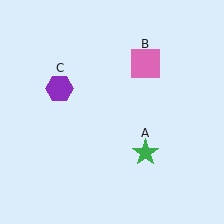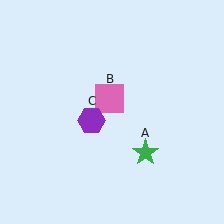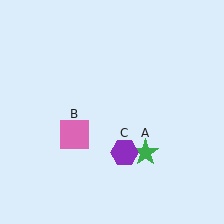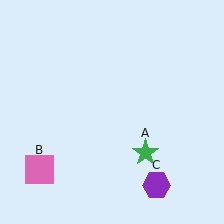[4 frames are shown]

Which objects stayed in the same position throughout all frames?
Green star (object A) remained stationary.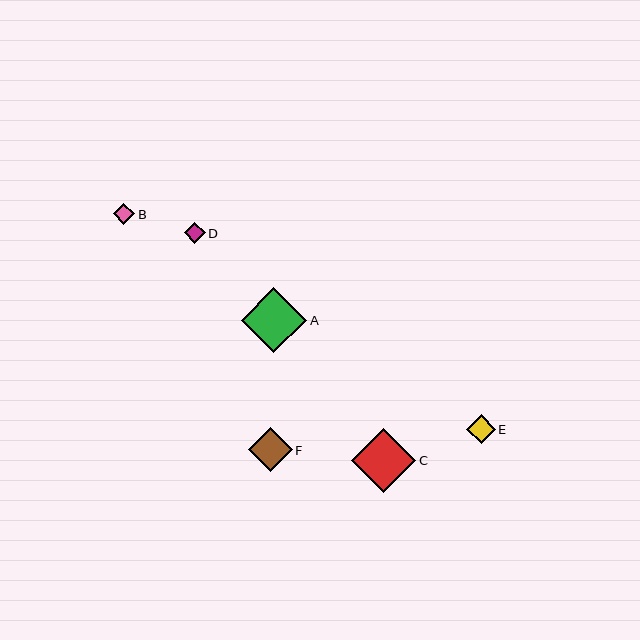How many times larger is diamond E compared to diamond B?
Diamond E is approximately 1.4 times the size of diamond B.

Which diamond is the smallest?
Diamond D is the smallest with a size of approximately 21 pixels.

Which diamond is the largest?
Diamond A is the largest with a size of approximately 66 pixels.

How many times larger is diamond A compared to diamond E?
Diamond A is approximately 2.3 times the size of diamond E.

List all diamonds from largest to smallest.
From largest to smallest: A, C, F, E, B, D.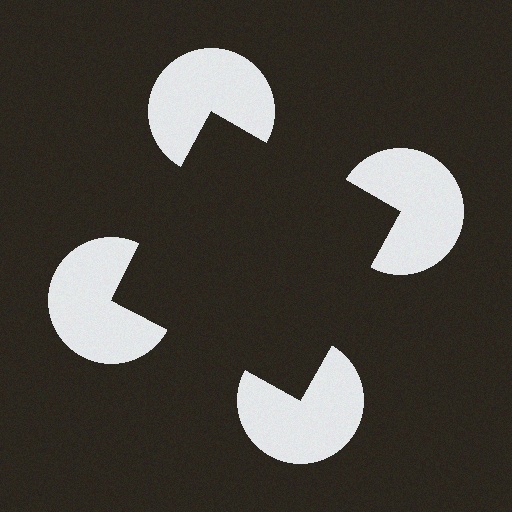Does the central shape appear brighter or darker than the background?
It typically appears slightly darker than the background, even though no actual brightness change is drawn.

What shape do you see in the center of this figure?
An illusory square — its edges are inferred from the aligned wedge cuts in the pac-man discs, not physically drawn.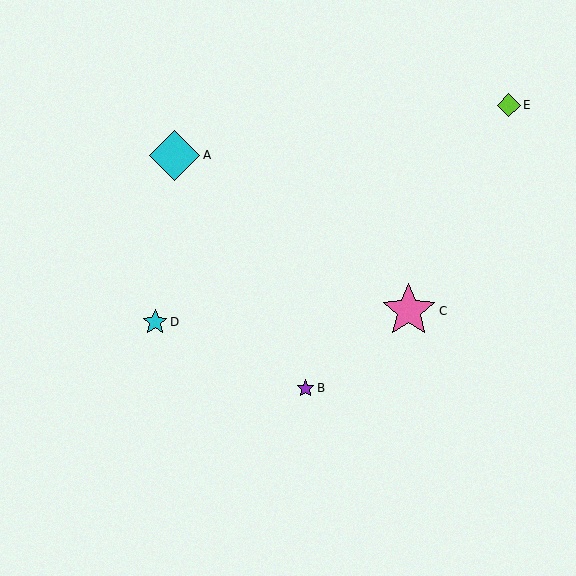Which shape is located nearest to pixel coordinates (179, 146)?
The cyan diamond (labeled A) at (175, 155) is nearest to that location.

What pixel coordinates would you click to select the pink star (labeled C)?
Click at (409, 311) to select the pink star C.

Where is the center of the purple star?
The center of the purple star is at (306, 388).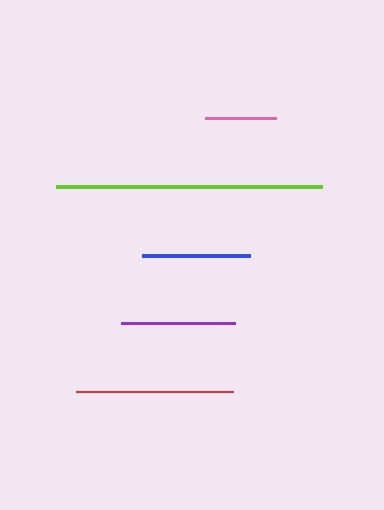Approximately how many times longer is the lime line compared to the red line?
The lime line is approximately 1.7 times the length of the red line.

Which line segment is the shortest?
The pink line is the shortest at approximately 71 pixels.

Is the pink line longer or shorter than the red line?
The red line is longer than the pink line.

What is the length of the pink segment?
The pink segment is approximately 71 pixels long.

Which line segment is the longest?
The lime line is the longest at approximately 266 pixels.